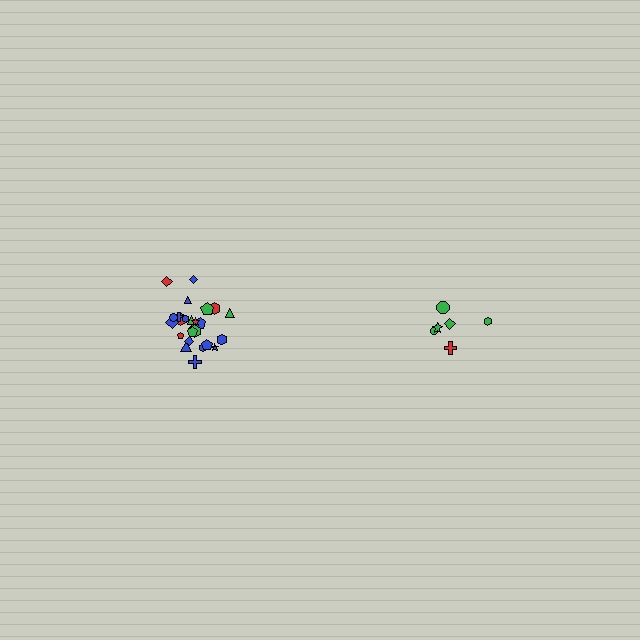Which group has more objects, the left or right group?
The left group.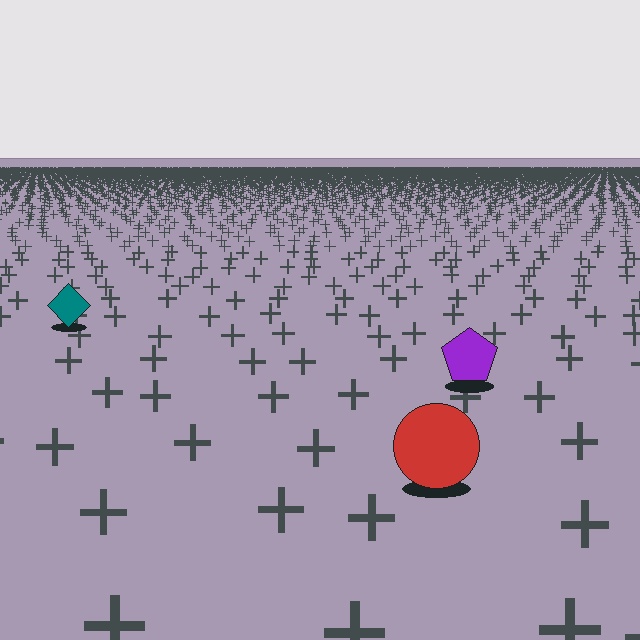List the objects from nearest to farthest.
From nearest to farthest: the red circle, the purple pentagon, the teal diamond.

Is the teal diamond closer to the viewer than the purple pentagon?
No. The purple pentagon is closer — you can tell from the texture gradient: the ground texture is coarser near it.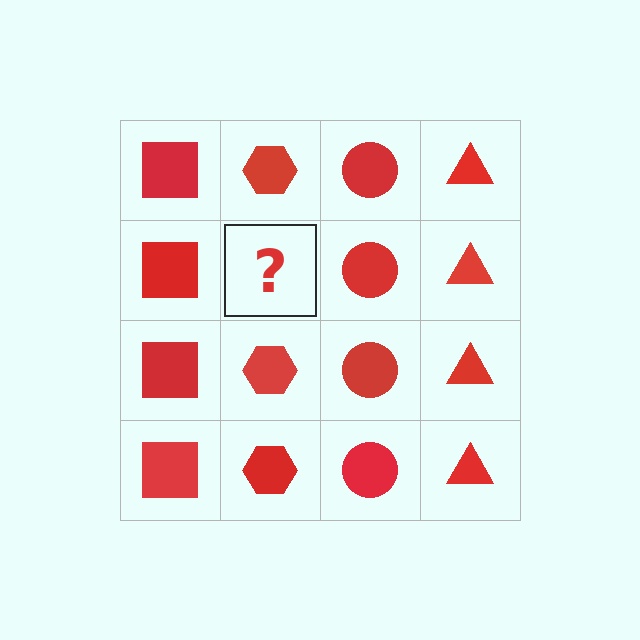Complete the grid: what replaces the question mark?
The question mark should be replaced with a red hexagon.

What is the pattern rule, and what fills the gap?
The rule is that each column has a consistent shape. The gap should be filled with a red hexagon.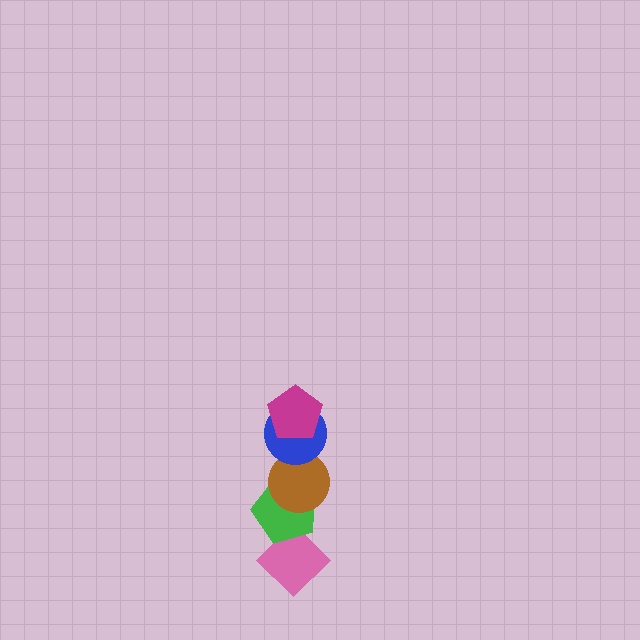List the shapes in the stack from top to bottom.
From top to bottom: the magenta pentagon, the blue circle, the brown circle, the green pentagon, the pink diamond.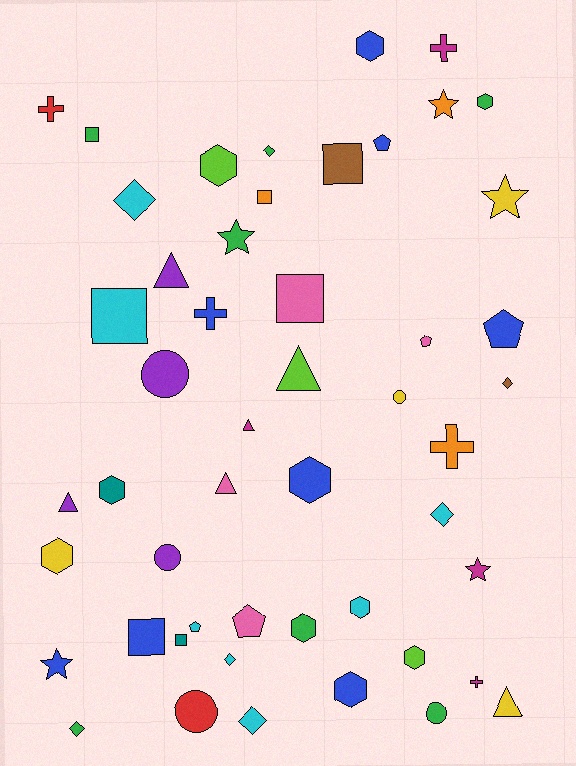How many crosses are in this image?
There are 5 crosses.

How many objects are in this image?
There are 50 objects.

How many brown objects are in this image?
There are 2 brown objects.